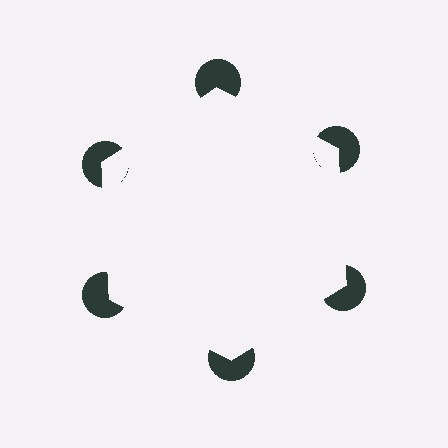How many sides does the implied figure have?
6 sides.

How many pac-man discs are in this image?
There are 6 — one at each vertex of the illusory hexagon.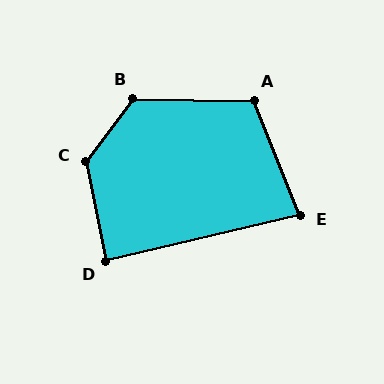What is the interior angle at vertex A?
Approximately 113 degrees (obtuse).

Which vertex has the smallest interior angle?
E, at approximately 82 degrees.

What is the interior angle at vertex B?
Approximately 126 degrees (obtuse).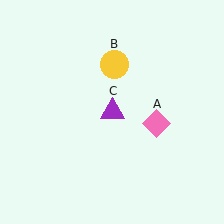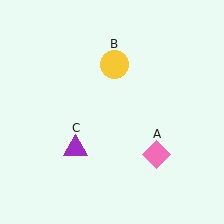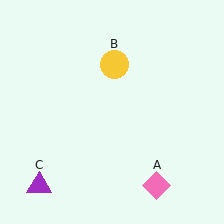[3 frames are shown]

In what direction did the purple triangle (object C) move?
The purple triangle (object C) moved down and to the left.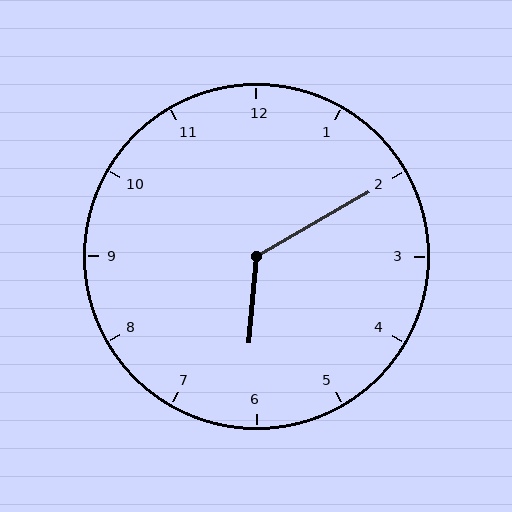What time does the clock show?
6:10.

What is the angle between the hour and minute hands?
Approximately 125 degrees.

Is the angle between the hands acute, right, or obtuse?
It is obtuse.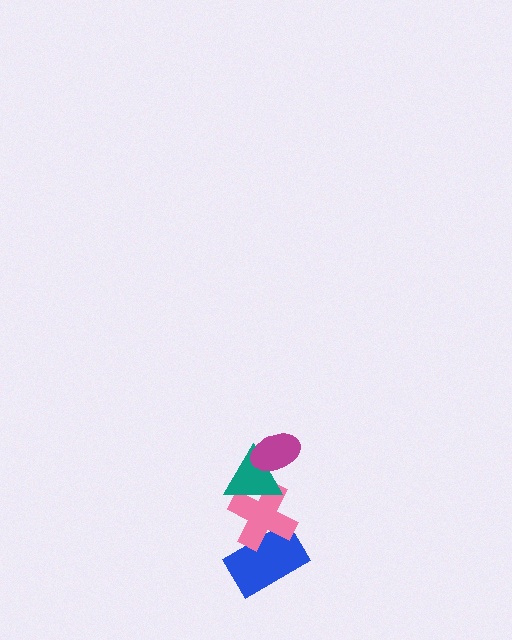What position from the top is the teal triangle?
The teal triangle is 2nd from the top.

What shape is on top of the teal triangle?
The magenta ellipse is on top of the teal triangle.